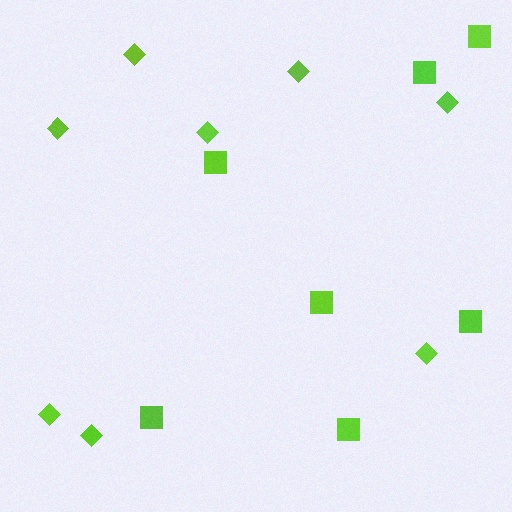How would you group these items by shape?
There are 2 groups: one group of squares (7) and one group of diamonds (8).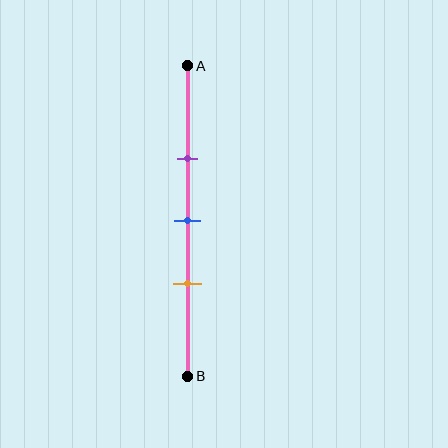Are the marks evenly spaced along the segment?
Yes, the marks are approximately evenly spaced.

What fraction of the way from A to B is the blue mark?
The blue mark is approximately 50% (0.5) of the way from A to B.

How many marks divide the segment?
There are 3 marks dividing the segment.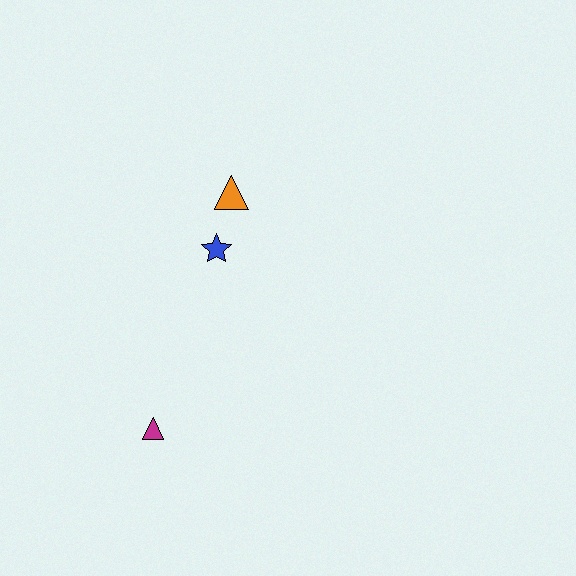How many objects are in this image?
There are 3 objects.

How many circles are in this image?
There are no circles.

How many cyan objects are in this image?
There are no cyan objects.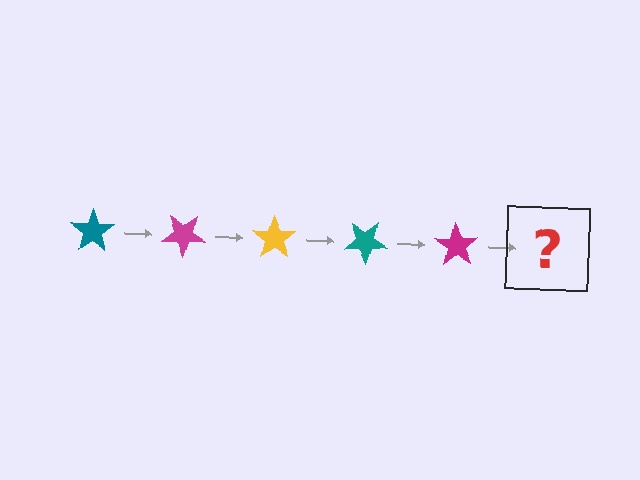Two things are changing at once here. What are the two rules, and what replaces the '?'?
The two rules are that it rotates 35 degrees each step and the color cycles through teal, magenta, and yellow. The '?' should be a yellow star, rotated 175 degrees from the start.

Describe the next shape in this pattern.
It should be a yellow star, rotated 175 degrees from the start.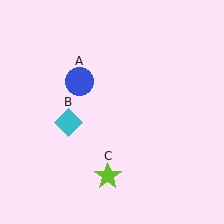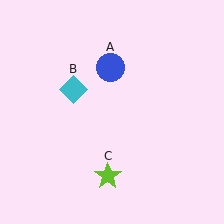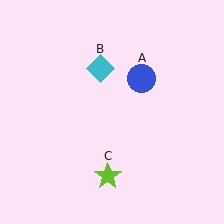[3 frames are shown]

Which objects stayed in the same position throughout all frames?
Lime star (object C) remained stationary.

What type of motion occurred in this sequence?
The blue circle (object A), cyan diamond (object B) rotated clockwise around the center of the scene.